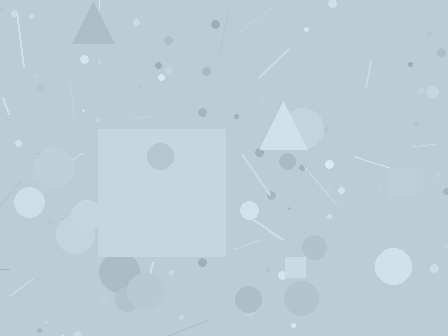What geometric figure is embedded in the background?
A square is embedded in the background.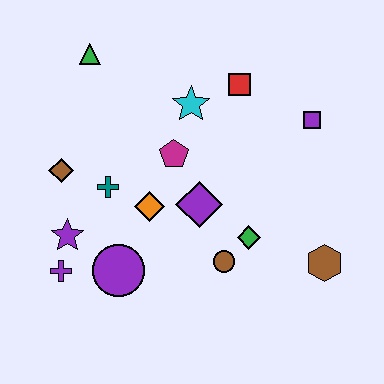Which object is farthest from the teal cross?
The brown hexagon is farthest from the teal cross.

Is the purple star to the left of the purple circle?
Yes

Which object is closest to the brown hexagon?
The green diamond is closest to the brown hexagon.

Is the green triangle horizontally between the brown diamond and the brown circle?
Yes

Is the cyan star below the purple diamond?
No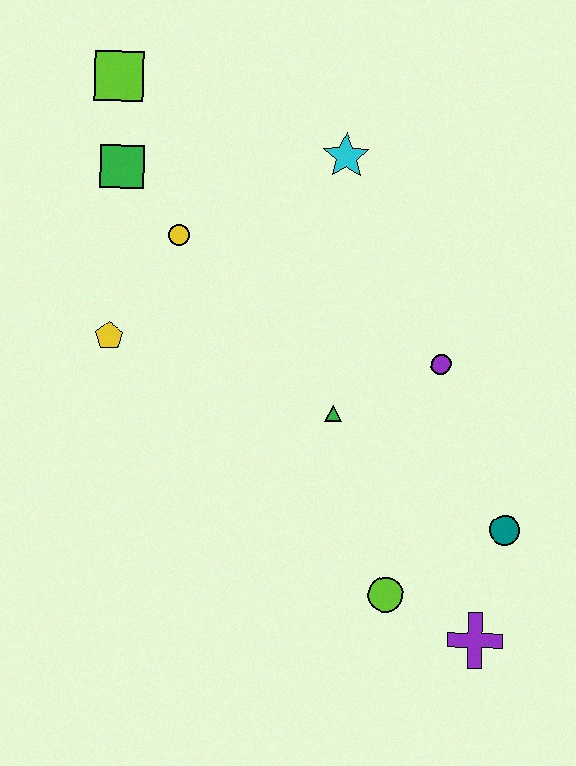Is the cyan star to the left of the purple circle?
Yes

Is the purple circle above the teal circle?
Yes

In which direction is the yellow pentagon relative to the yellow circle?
The yellow pentagon is below the yellow circle.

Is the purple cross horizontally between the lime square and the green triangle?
No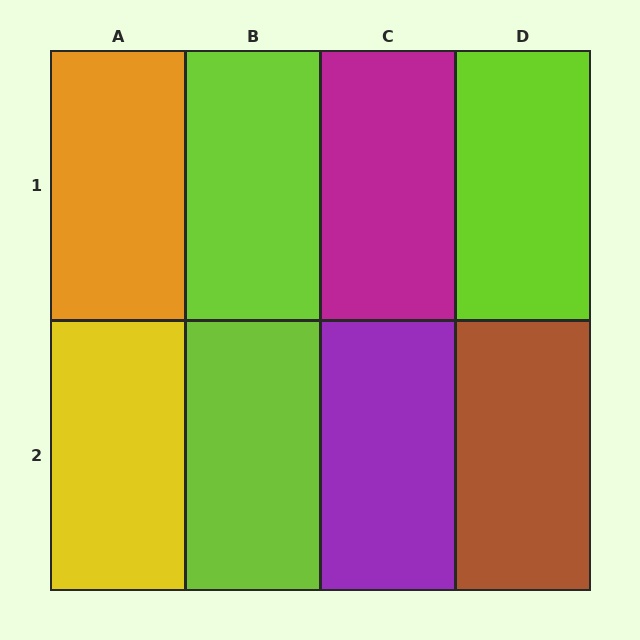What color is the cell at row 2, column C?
Purple.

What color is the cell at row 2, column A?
Yellow.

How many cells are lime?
3 cells are lime.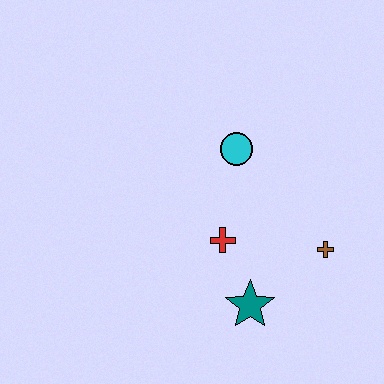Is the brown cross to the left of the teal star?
No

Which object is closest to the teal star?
The red cross is closest to the teal star.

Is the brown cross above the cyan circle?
No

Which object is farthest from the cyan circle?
The teal star is farthest from the cyan circle.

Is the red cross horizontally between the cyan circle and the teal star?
No